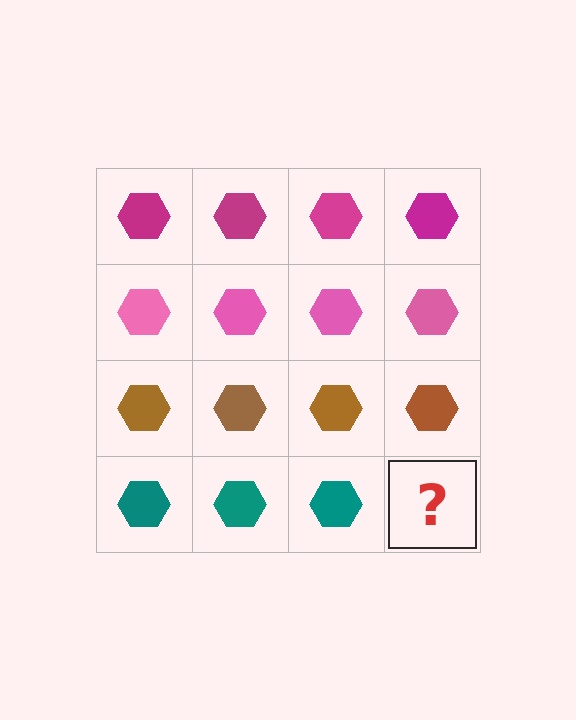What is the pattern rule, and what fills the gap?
The rule is that each row has a consistent color. The gap should be filled with a teal hexagon.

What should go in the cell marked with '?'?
The missing cell should contain a teal hexagon.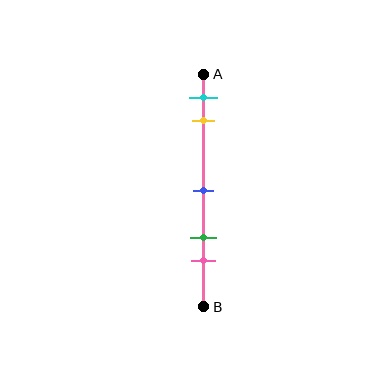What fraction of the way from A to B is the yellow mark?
The yellow mark is approximately 20% (0.2) of the way from A to B.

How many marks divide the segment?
There are 5 marks dividing the segment.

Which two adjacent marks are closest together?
The cyan and yellow marks are the closest adjacent pair.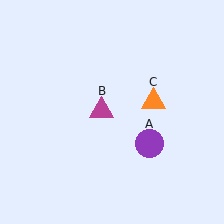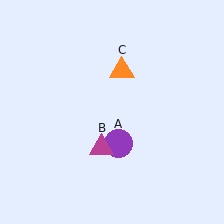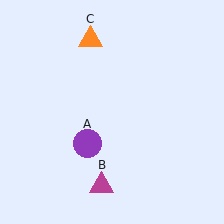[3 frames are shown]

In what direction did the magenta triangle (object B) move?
The magenta triangle (object B) moved down.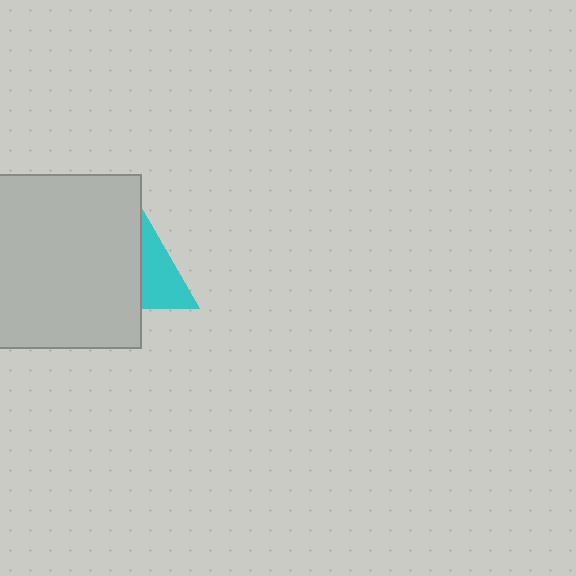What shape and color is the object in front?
The object in front is a light gray square.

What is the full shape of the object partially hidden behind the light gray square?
The partially hidden object is a cyan triangle.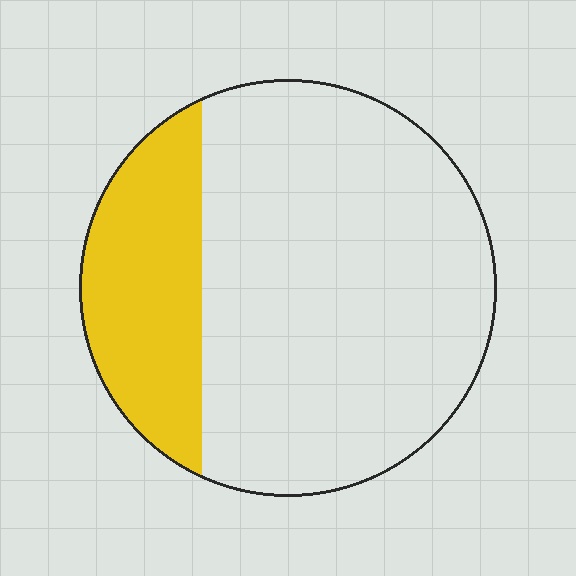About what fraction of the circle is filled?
About one quarter (1/4).